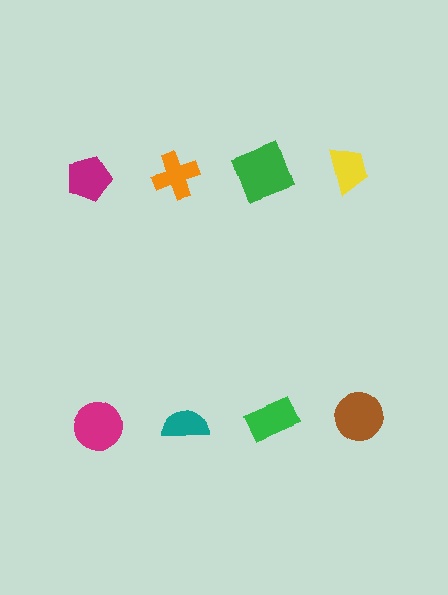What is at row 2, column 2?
A teal semicircle.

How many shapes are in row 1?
4 shapes.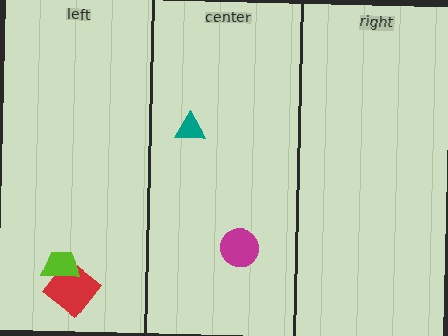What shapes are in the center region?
The teal triangle, the magenta circle.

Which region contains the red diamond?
The left region.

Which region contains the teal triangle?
The center region.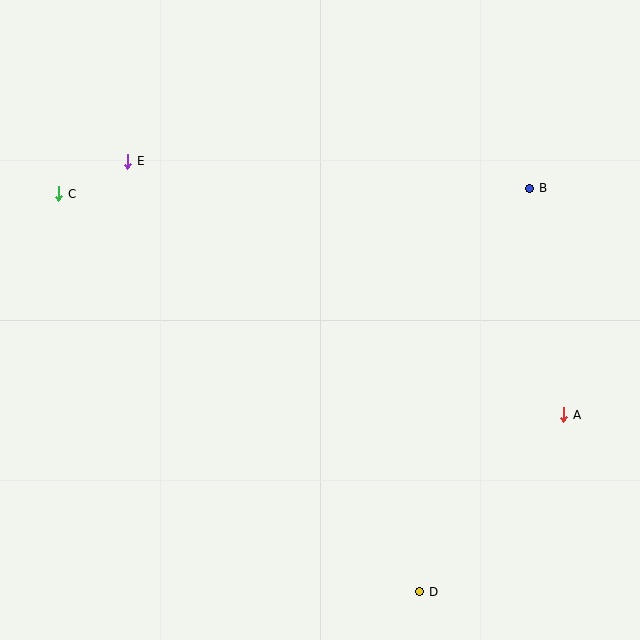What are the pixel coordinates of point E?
Point E is at (128, 161).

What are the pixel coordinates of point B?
Point B is at (530, 188).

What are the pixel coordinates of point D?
Point D is at (420, 592).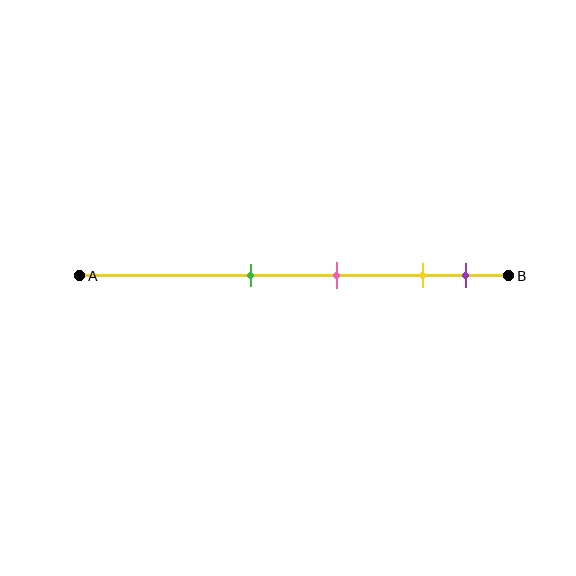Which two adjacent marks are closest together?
The yellow and purple marks are the closest adjacent pair.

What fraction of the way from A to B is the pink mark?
The pink mark is approximately 60% (0.6) of the way from A to B.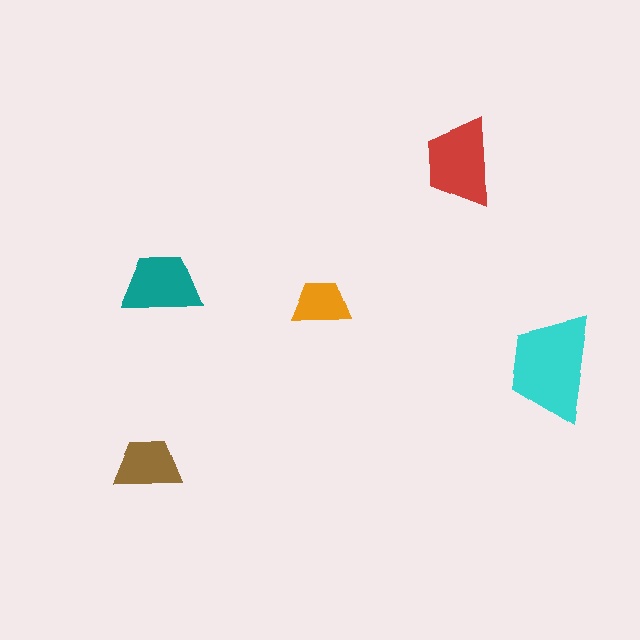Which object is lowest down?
The brown trapezoid is bottommost.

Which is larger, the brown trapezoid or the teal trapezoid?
The teal one.